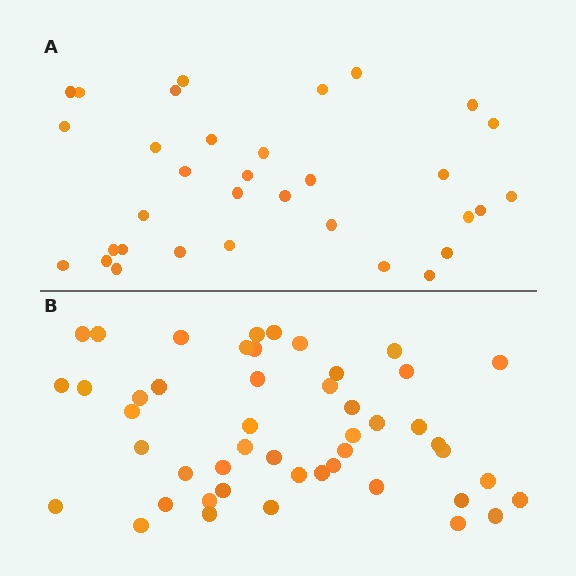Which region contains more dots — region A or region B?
Region B (the bottom region) has more dots.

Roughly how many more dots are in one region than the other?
Region B has approximately 15 more dots than region A.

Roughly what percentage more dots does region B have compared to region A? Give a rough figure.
About 45% more.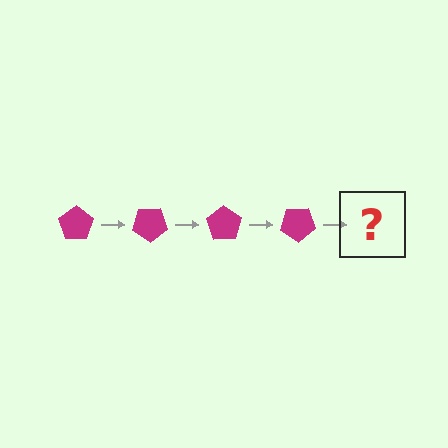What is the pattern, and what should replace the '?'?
The pattern is that the pentagon rotates 35 degrees each step. The '?' should be a magenta pentagon rotated 140 degrees.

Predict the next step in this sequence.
The next step is a magenta pentagon rotated 140 degrees.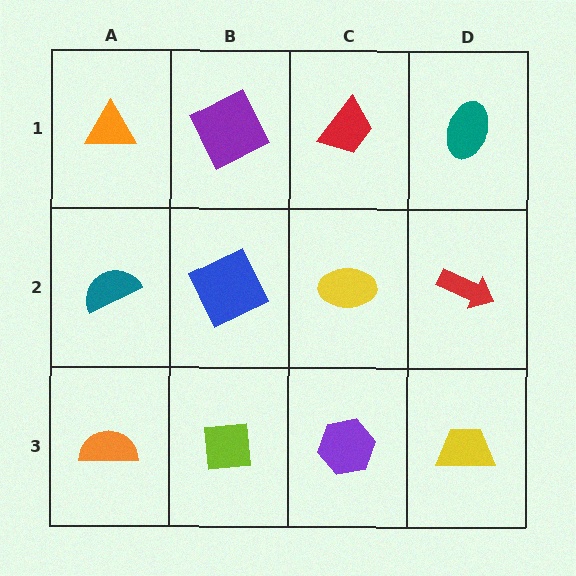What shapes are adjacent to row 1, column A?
A teal semicircle (row 2, column A), a purple square (row 1, column B).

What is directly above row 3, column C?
A yellow ellipse.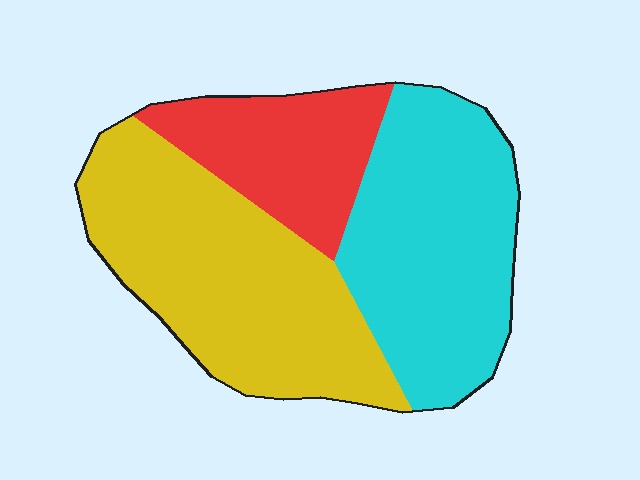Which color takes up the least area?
Red, at roughly 20%.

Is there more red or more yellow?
Yellow.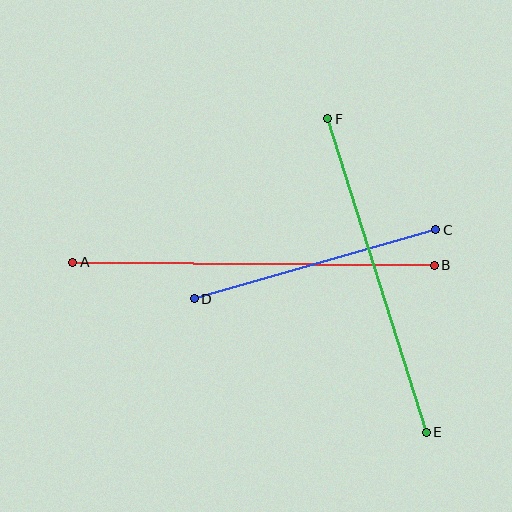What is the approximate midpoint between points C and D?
The midpoint is at approximately (315, 264) pixels.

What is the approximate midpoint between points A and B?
The midpoint is at approximately (253, 264) pixels.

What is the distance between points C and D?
The distance is approximately 251 pixels.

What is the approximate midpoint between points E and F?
The midpoint is at approximately (377, 275) pixels.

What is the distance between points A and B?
The distance is approximately 362 pixels.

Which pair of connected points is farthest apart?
Points A and B are farthest apart.